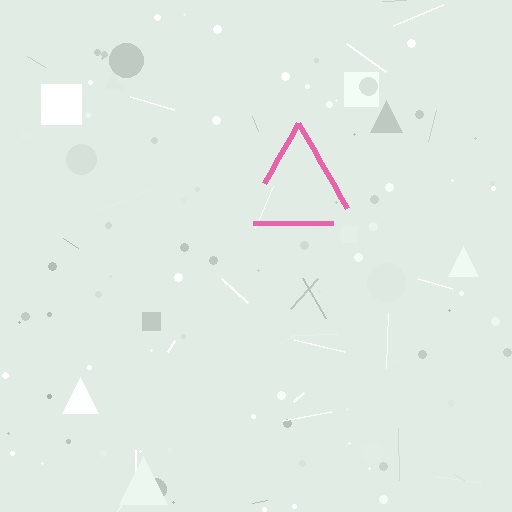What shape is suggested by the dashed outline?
The dashed outline suggests a triangle.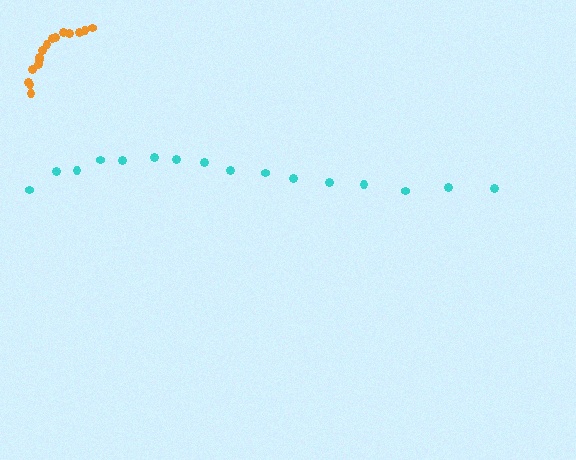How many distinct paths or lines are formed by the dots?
There are 2 distinct paths.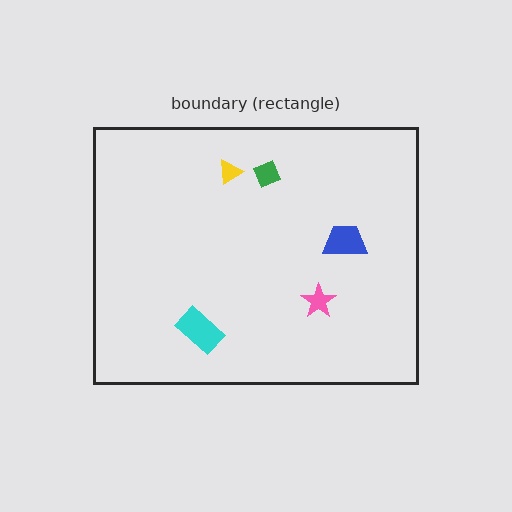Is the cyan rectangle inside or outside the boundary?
Inside.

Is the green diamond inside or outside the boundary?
Inside.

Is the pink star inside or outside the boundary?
Inside.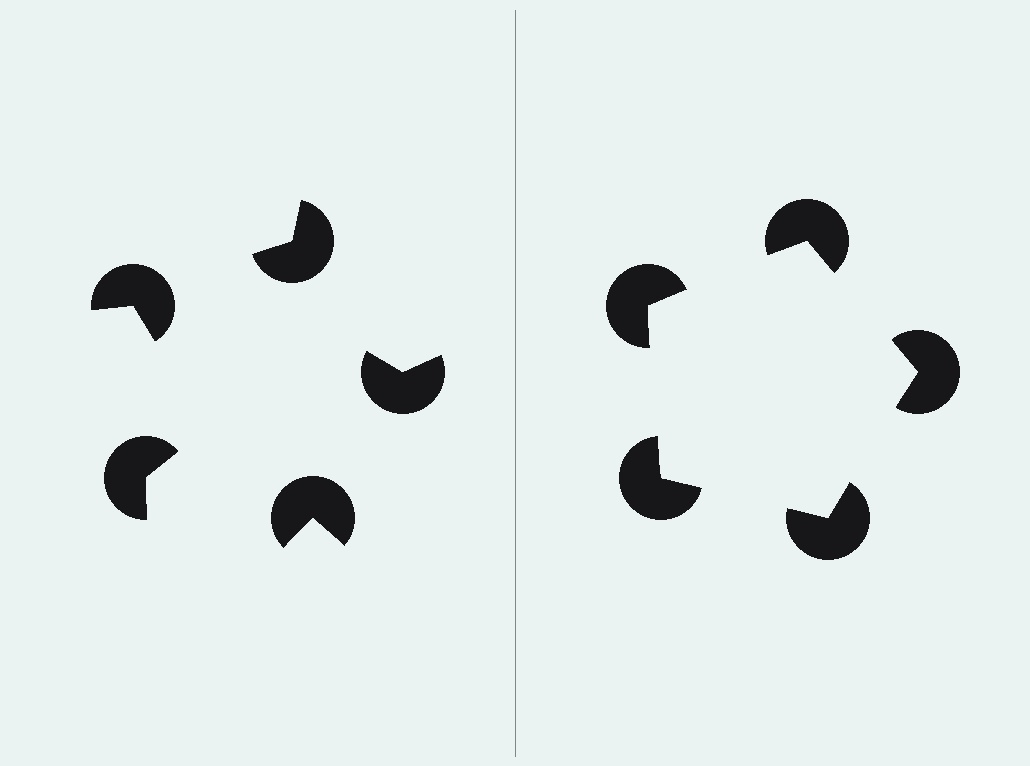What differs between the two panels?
The pac-man discs are positioned identically on both sides; only the wedge orientations differ. On the right they align to a pentagon; on the left they are misaligned.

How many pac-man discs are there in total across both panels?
10 — 5 on each side.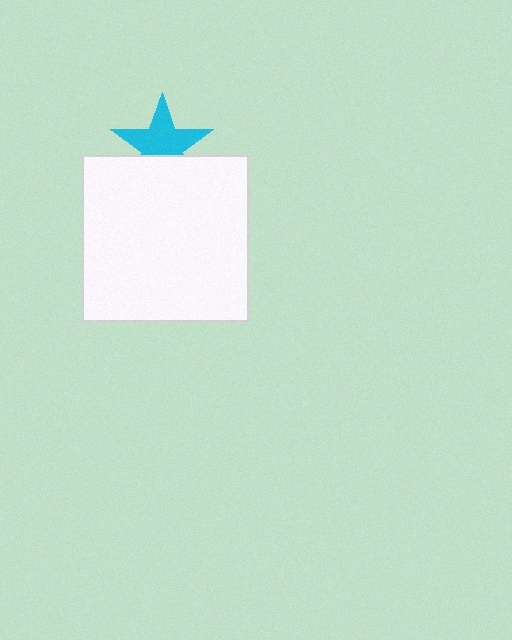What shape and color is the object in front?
The object in front is a white square.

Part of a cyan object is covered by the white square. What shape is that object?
It is a star.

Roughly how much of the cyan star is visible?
Most of it is visible (roughly 67%).